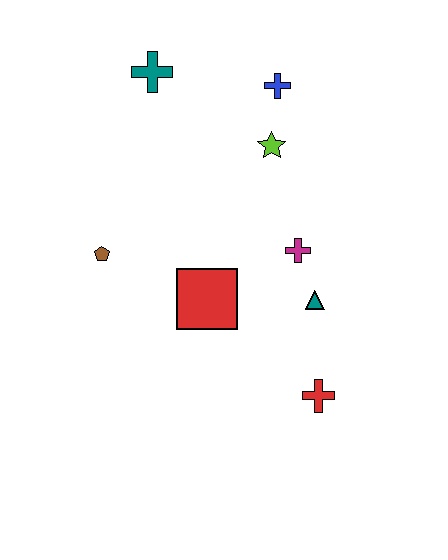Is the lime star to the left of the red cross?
Yes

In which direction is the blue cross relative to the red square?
The blue cross is above the red square.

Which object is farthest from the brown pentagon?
The red cross is farthest from the brown pentagon.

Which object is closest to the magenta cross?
The teal triangle is closest to the magenta cross.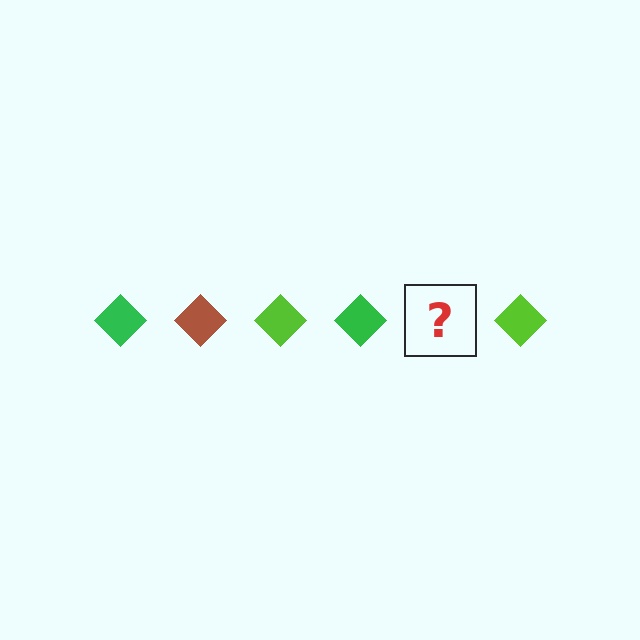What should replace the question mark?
The question mark should be replaced with a brown diamond.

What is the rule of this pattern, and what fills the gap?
The rule is that the pattern cycles through green, brown, lime diamonds. The gap should be filled with a brown diamond.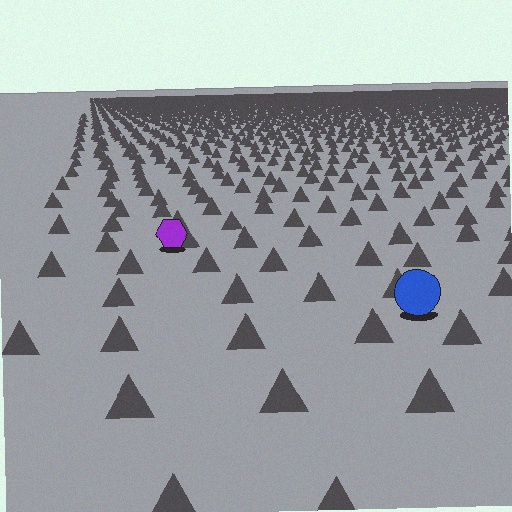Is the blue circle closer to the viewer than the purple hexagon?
Yes. The blue circle is closer — you can tell from the texture gradient: the ground texture is coarser near it.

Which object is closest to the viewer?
The blue circle is closest. The texture marks near it are larger and more spread out.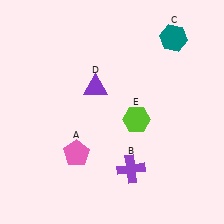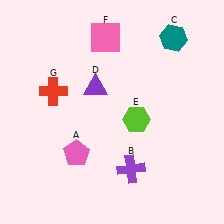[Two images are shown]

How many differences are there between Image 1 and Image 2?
There are 2 differences between the two images.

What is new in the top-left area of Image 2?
A pink square (F) was added in the top-left area of Image 2.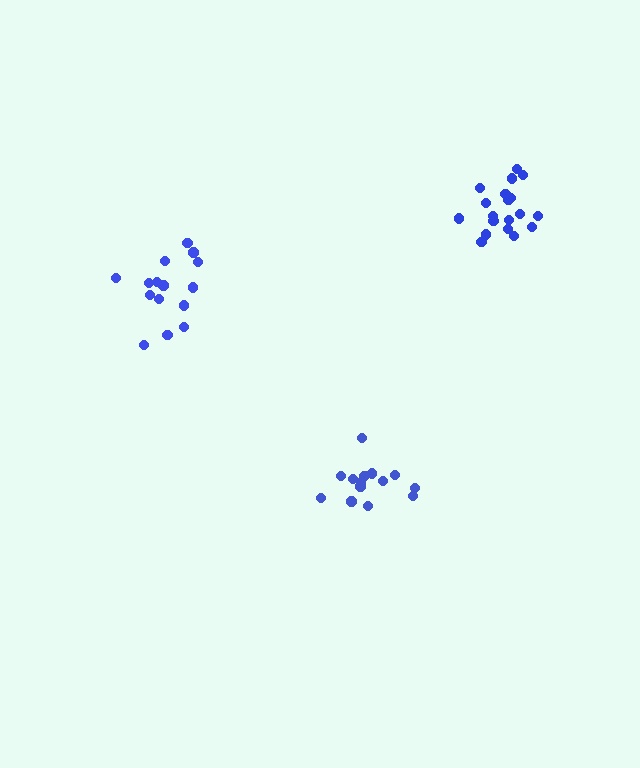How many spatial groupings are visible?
There are 3 spatial groupings.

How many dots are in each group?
Group 1: 19 dots, Group 2: 14 dots, Group 3: 15 dots (48 total).